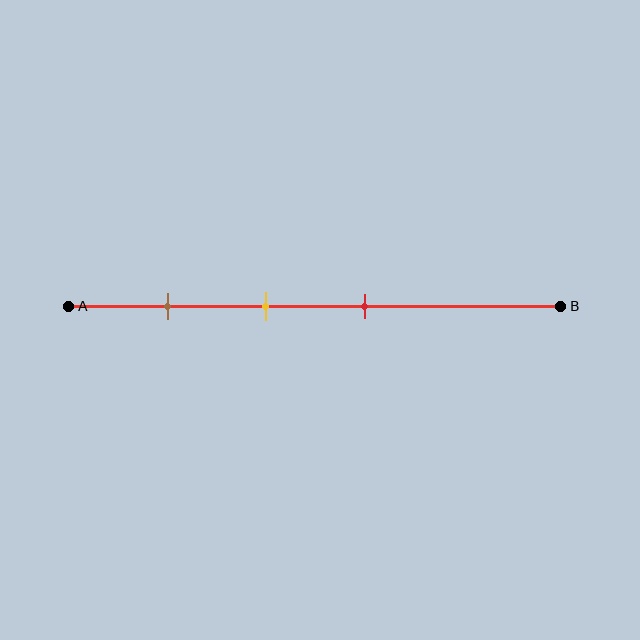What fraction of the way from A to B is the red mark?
The red mark is approximately 60% (0.6) of the way from A to B.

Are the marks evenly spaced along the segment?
Yes, the marks are approximately evenly spaced.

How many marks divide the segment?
There are 3 marks dividing the segment.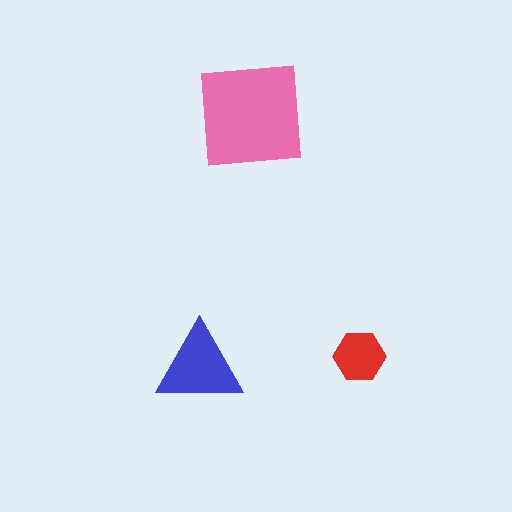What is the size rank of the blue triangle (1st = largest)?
2nd.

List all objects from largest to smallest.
The pink square, the blue triangle, the red hexagon.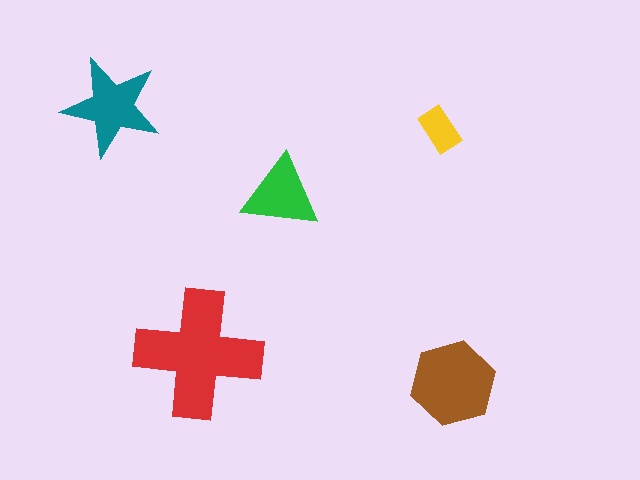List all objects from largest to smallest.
The red cross, the brown hexagon, the teal star, the green triangle, the yellow rectangle.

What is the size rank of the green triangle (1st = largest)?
4th.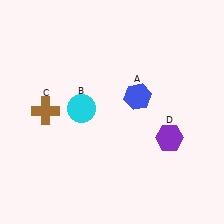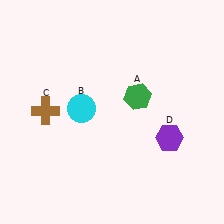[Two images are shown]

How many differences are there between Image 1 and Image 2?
There is 1 difference between the two images.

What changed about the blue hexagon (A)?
In Image 1, A is blue. In Image 2, it changed to green.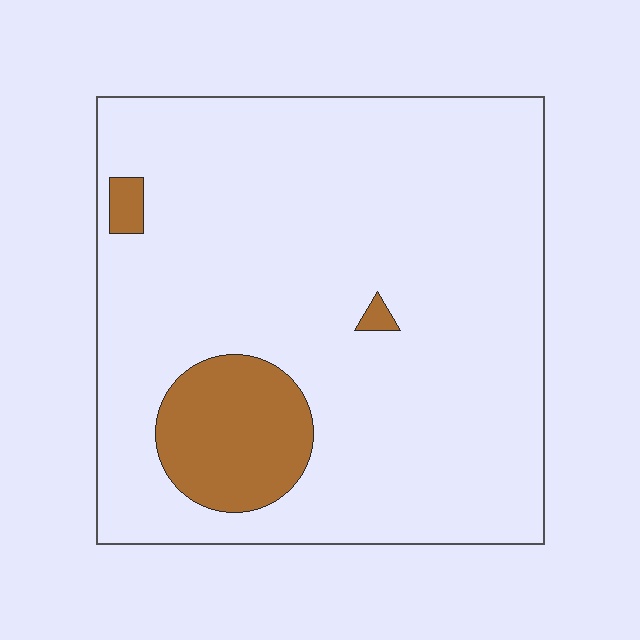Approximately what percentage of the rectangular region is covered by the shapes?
Approximately 10%.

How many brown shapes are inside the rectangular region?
3.